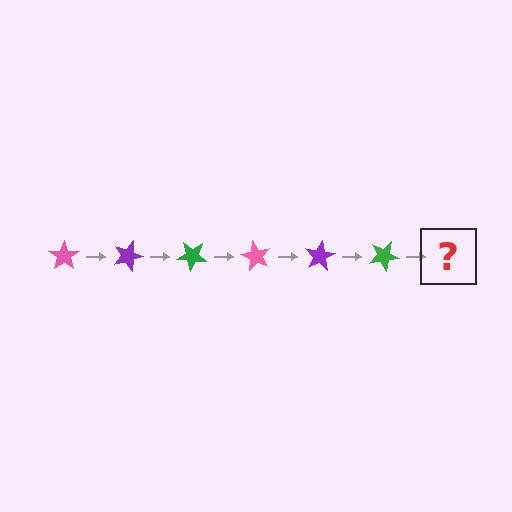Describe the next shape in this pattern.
It should be a pink star, rotated 120 degrees from the start.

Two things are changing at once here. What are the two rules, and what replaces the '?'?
The two rules are that it rotates 20 degrees each step and the color cycles through pink, purple, and green. The '?' should be a pink star, rotated 120 degrees from the start.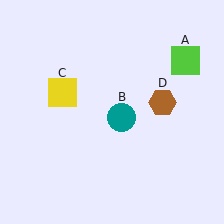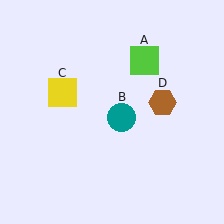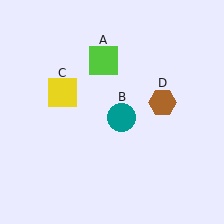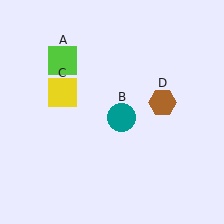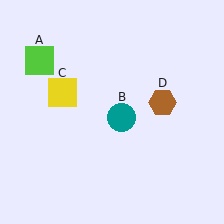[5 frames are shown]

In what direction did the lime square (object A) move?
The lime square (object A) moved left.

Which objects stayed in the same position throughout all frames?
Teal circle (object B) and yellow square (object C) and brown hexagon (object D) remained stationary.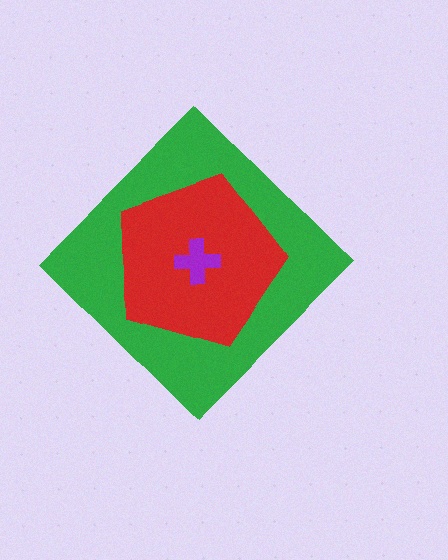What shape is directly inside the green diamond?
The red pentagon.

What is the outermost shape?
The green diamond.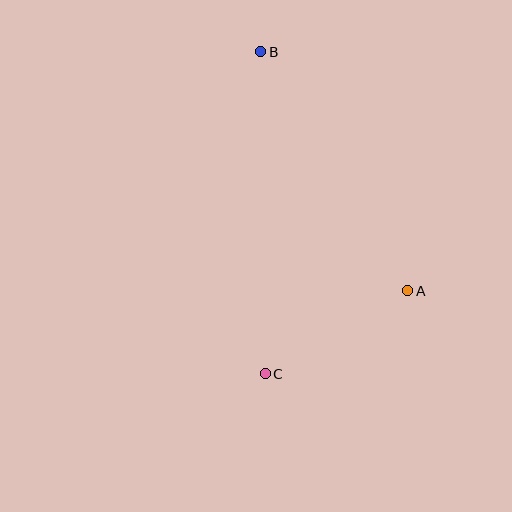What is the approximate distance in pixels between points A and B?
The distance between A and B is approximately 281 pixels.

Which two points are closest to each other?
Points A and C are closest to each other.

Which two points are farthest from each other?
Points B and C are farthest from each other.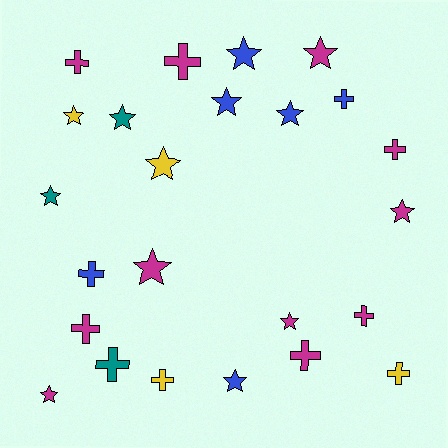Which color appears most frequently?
Magenta, with 11 objects.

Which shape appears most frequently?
Star, with 13 objects.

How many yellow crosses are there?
There are 2 yellow crosses.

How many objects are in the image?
There are 24 objects.